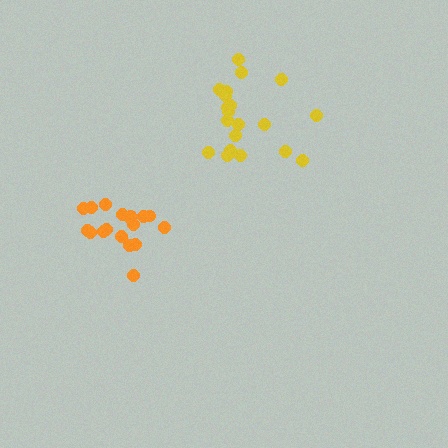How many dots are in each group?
Group 1: 20 dots, Group 2: 18 dots (38 total).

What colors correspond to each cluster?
The clusters are colored: yellow, orange.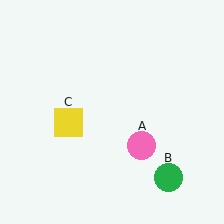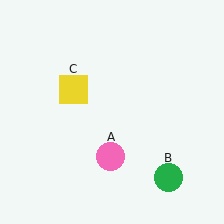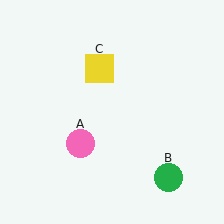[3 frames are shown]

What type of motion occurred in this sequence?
The pink circle (object A), yellow square (object C) rotated clockwise around the center of the scene.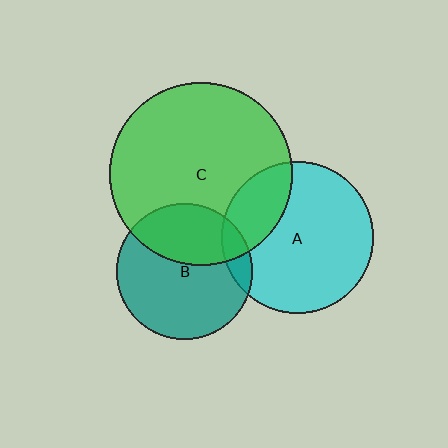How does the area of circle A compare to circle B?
Approximately 1.3 times.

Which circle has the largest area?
Circle C (green).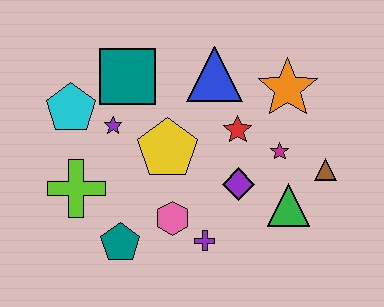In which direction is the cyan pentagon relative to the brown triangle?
The cyan pentagon is to the left of the brown triangle.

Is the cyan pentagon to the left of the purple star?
Yes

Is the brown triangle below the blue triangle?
Yes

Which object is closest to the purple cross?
The pink hexagon is closest to the purple cross.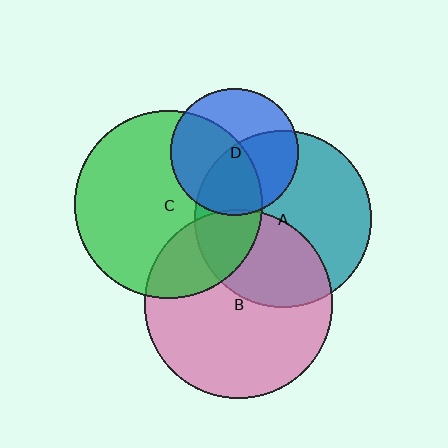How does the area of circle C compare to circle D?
Approximately 2.2 times.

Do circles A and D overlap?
Yes.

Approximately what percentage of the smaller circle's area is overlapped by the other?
Approximately 50%.